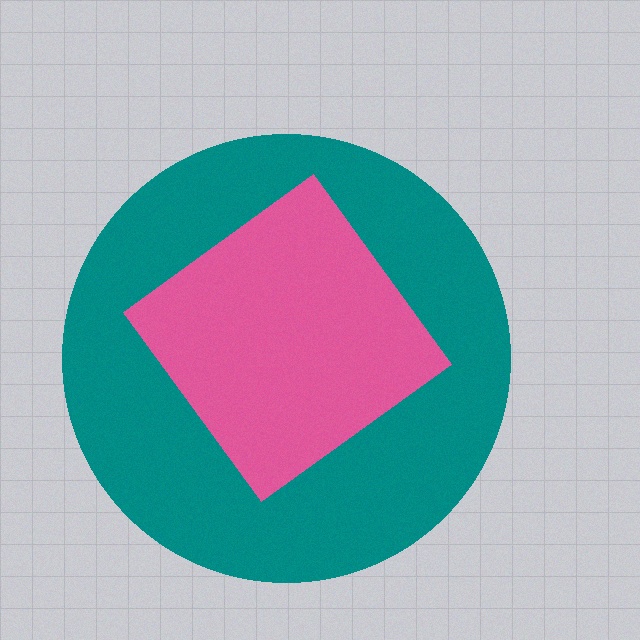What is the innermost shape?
The pink diamond.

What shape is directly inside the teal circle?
The pink diamond.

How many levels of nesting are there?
2.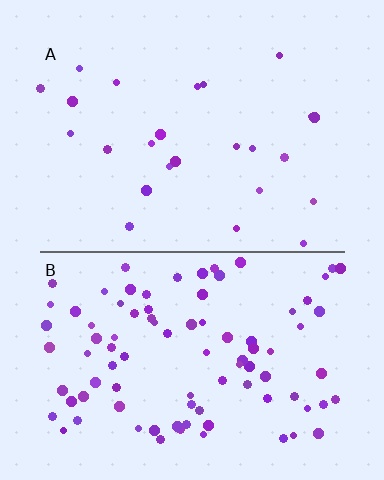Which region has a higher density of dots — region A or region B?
B (the bottom).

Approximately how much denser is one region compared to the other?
Approximately 3.6× — region B over region A.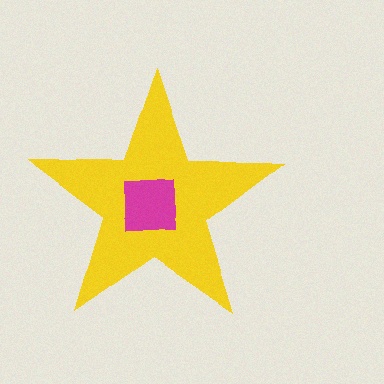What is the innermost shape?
The magenta square.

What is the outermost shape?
The yellow star.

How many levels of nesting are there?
2.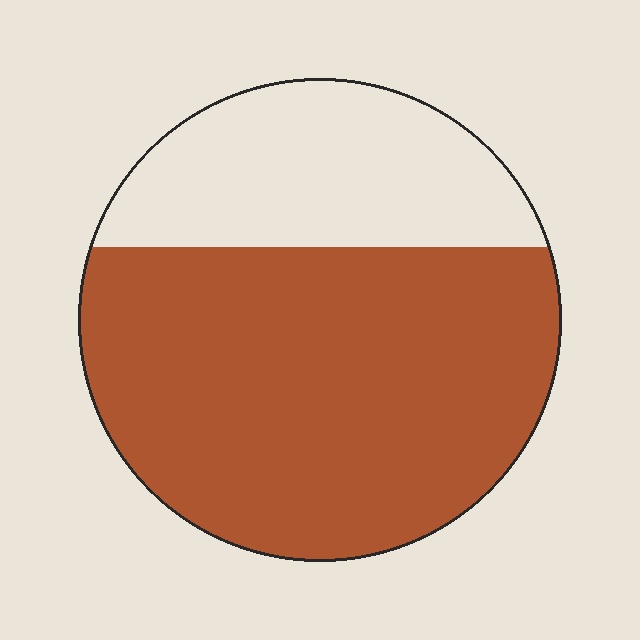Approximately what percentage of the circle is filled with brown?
Approximately 70%.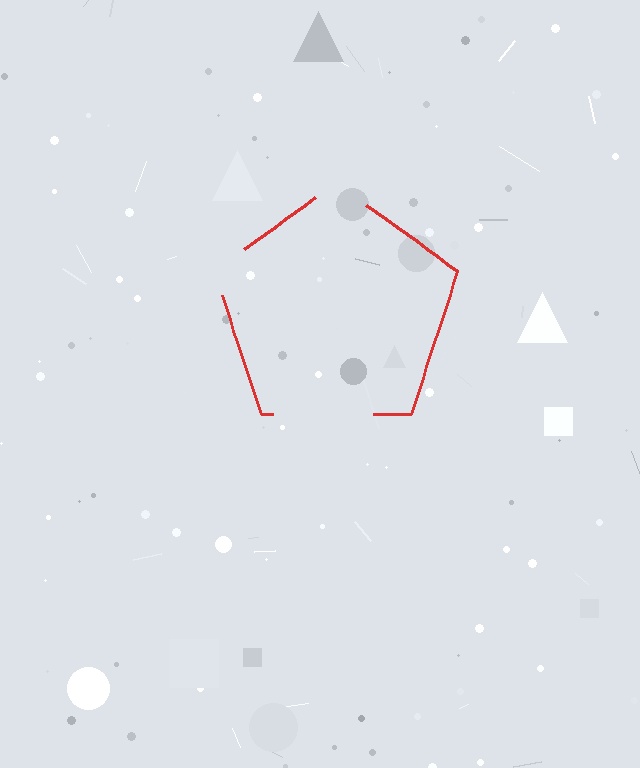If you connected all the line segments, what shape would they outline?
They would outline a pentagon.